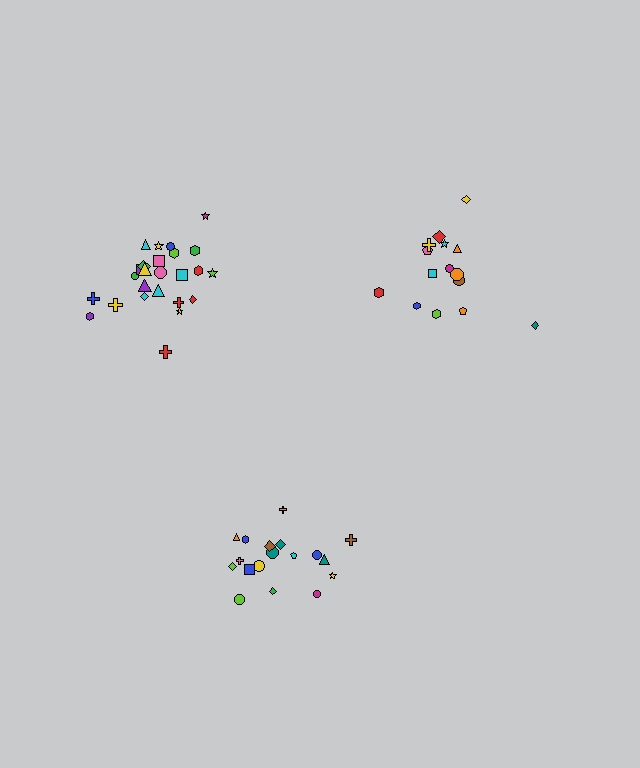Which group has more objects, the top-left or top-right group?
The top-left group.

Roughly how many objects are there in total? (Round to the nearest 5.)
Roughly 60 objects in total.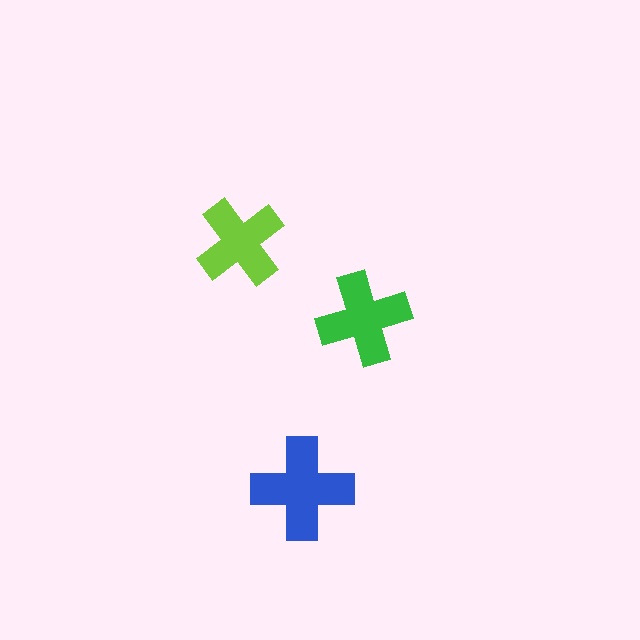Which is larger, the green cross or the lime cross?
The green one.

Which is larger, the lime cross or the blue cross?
The blue one.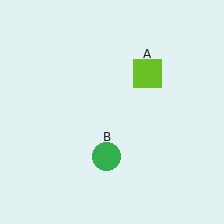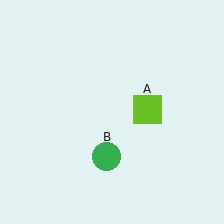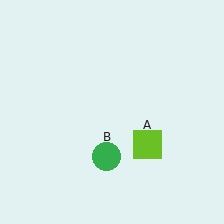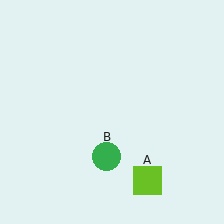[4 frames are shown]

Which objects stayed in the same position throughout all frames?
Green circle (object B) remained stationary.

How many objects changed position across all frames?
1 object changed position: lime square (object A).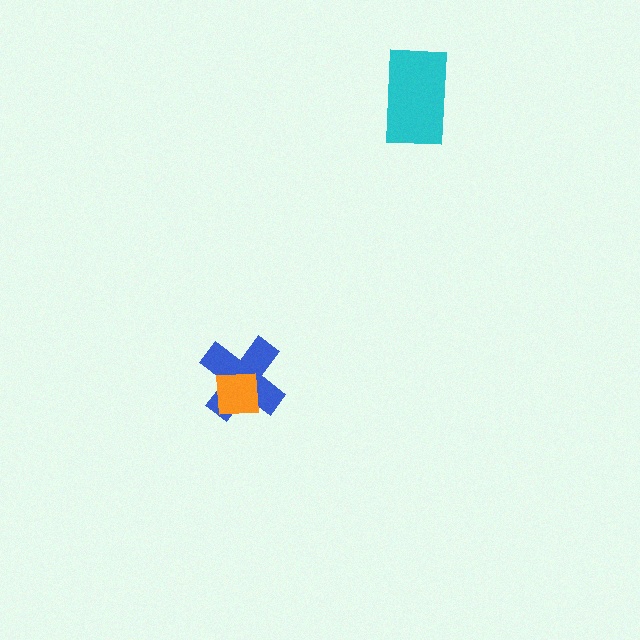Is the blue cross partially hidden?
Yes, it is partially covered by another shape.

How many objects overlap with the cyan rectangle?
0 objects overlap with the cyan rectangle.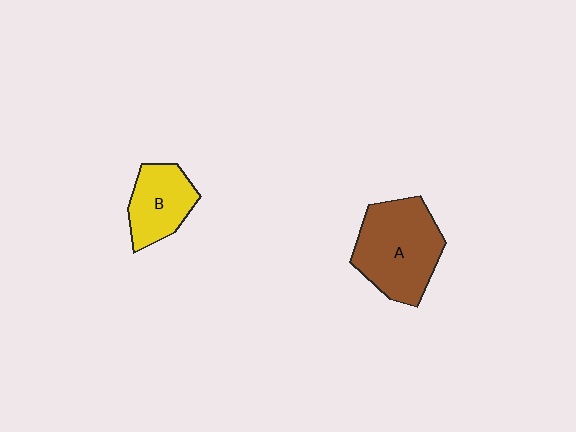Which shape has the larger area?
Shape A (brown).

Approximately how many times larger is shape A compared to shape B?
Approximately 1.6 times.